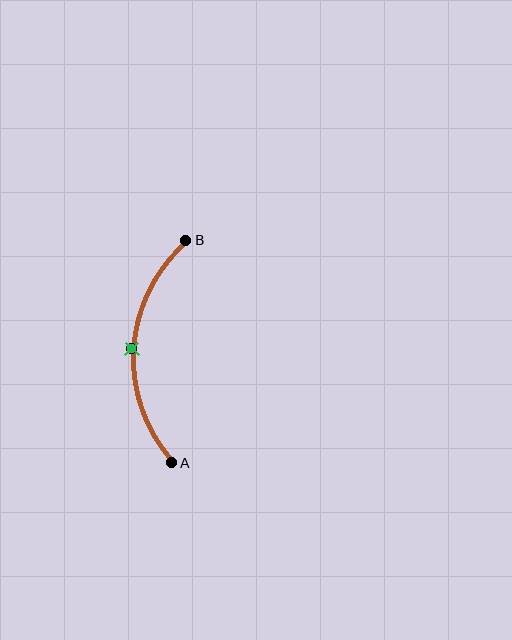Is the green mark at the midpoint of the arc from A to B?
Yes. The green mark lies on the arc at equal arc-length from both A and B — it is the arc midpoint.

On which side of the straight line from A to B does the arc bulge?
The arc bulges to the left of the straight line connecting A and B.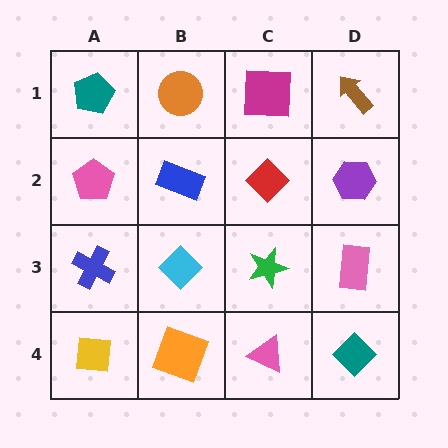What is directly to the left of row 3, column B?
A blue cross.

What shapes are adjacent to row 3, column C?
A red diamond (row 2, column C), a pink triangle (row 4, column C), a cyan diamond (row 3, column B), a pink rectangle (row 3, column D).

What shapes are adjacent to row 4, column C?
A green star (row 3, column C), an orange square (row 4, column B), a teal diamond (row 4, column D).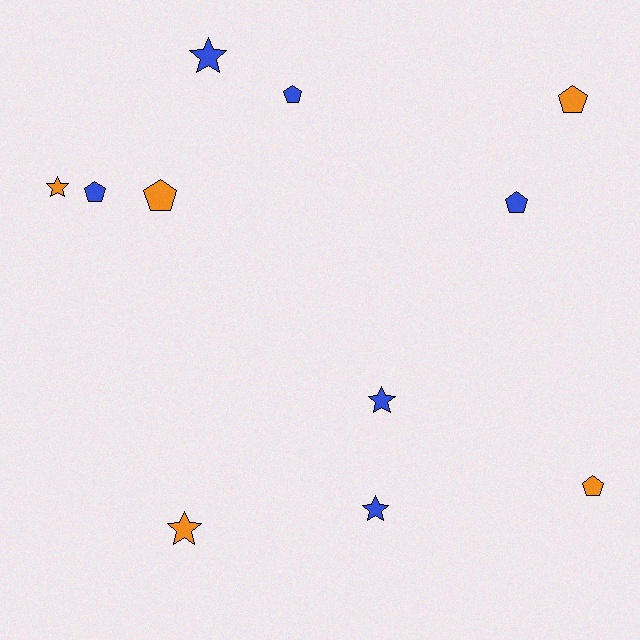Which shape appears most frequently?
Pentagon, with 6 objects.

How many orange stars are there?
There are 2 orange stars.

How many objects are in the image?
There are 11 objects.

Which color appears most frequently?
Blue, with 6 objects.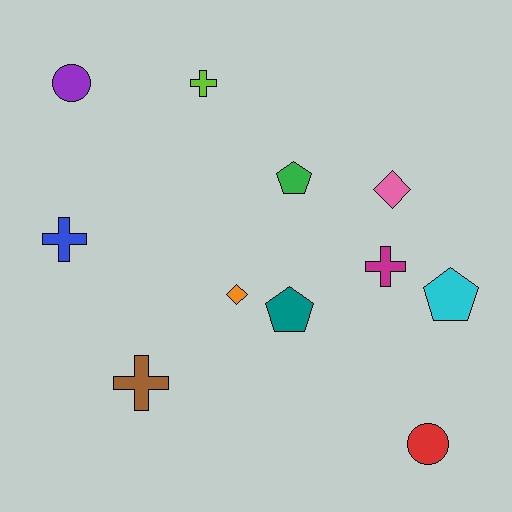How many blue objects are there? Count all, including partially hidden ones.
There is 1 blue object.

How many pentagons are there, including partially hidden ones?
There are 3 pentagons.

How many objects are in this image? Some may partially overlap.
There are 11 objects.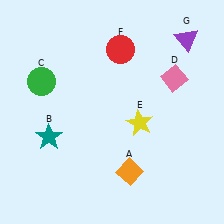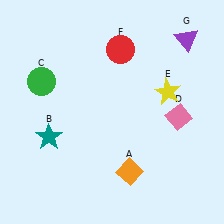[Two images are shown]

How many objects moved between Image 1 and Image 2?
2 objects moved between the two images.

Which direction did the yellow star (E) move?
The yellow star (E) moved up.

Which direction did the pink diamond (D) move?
The pink diamond (D) moved down.